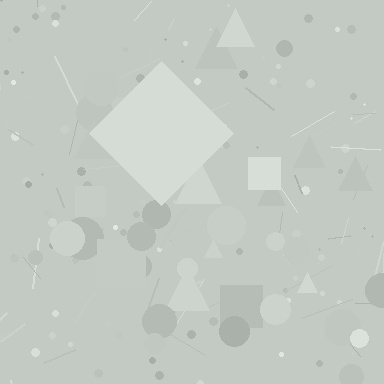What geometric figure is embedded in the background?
A diamond is embedded in the background.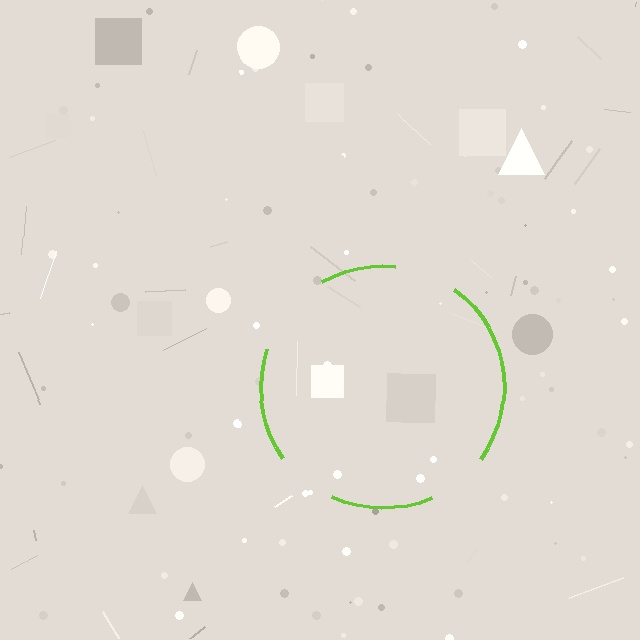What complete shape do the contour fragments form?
The contour fragments form a circle.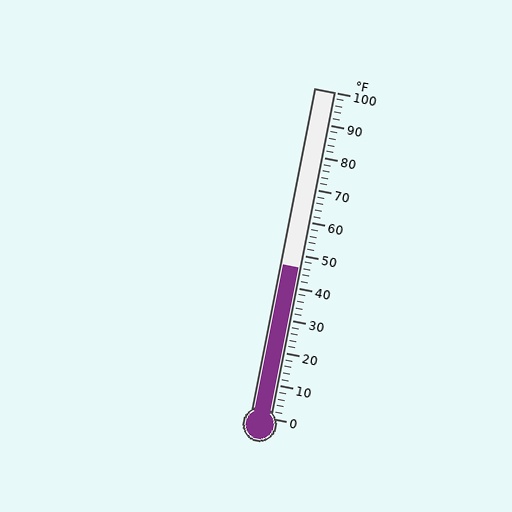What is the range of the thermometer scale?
The thermometer scale ranges from 0°F to 100°F.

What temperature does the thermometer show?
The thermometer shows approximately 46°F.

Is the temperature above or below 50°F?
The temperature is below 50°F.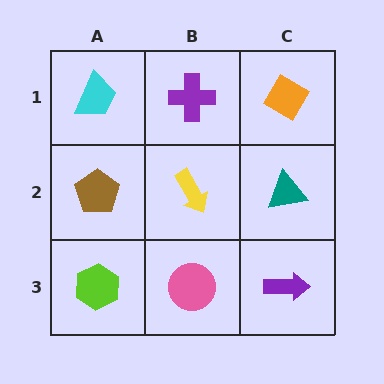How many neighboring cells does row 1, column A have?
2.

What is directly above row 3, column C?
A teal triangle.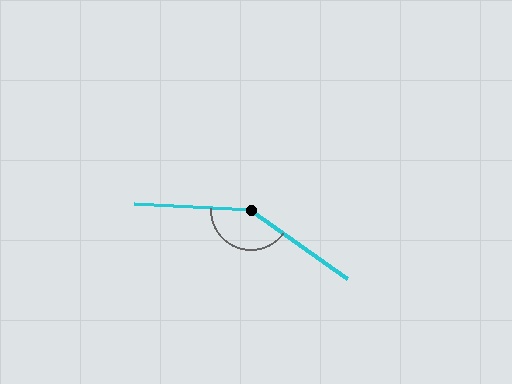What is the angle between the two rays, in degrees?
Approximately 147 degrees.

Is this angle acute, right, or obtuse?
It is obtuse.